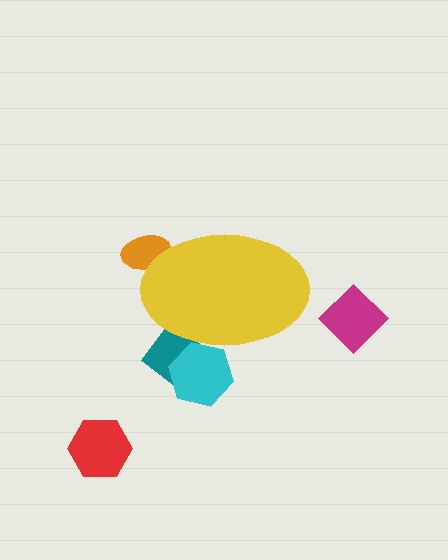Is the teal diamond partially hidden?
Yes, the teal diamond is partially hidden behind the yellow ellipse.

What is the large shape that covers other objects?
A yellow ellipse.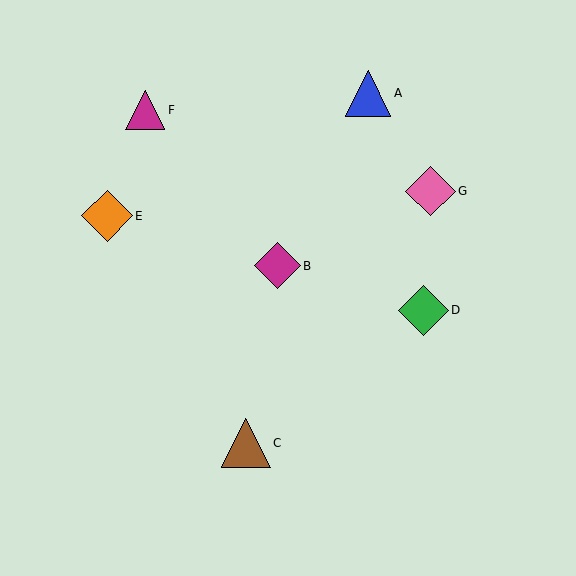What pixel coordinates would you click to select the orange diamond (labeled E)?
Click at (107, 216) to select the orange diamond E.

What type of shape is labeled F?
Shape F is a magenta triangle.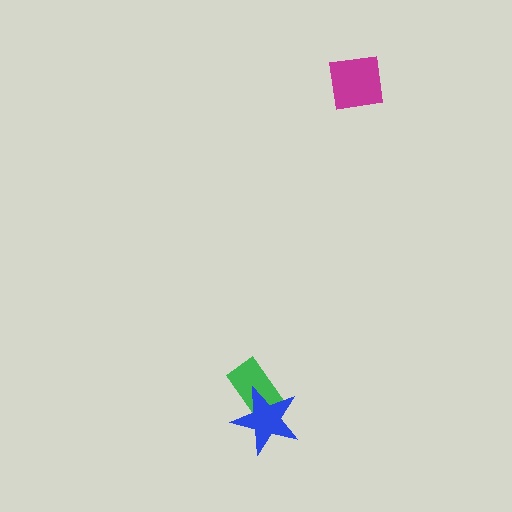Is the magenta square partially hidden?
No, no other shape covers it.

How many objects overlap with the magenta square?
0 objects overlap with the magenta square.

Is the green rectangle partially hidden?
Yes, it is partially covered by another shape.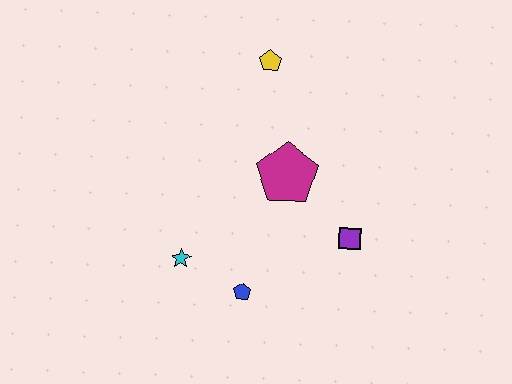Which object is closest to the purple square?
The magenta pentagon is closest to the purple square.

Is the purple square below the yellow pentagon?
Yes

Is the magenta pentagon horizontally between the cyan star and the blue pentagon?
No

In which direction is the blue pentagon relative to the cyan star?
The blue pentagon is to the right of the cyan star.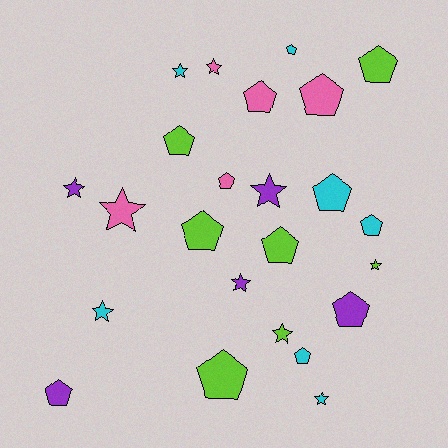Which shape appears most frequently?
Pentagon, with 14 objects.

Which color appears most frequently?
Lime, with 7 objects.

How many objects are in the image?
There are 24 objects.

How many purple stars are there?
There are 3 purple stars.